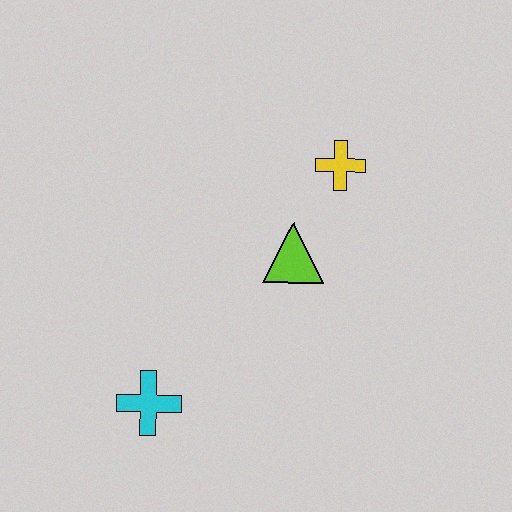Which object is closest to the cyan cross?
The lime triangle is closest to the cyan cross.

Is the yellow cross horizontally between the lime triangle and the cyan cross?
No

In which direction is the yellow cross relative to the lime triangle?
The yellow cross is above the lime triangle.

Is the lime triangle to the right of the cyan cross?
Yes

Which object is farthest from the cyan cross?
The yellow cross is farthest from the cyan cross.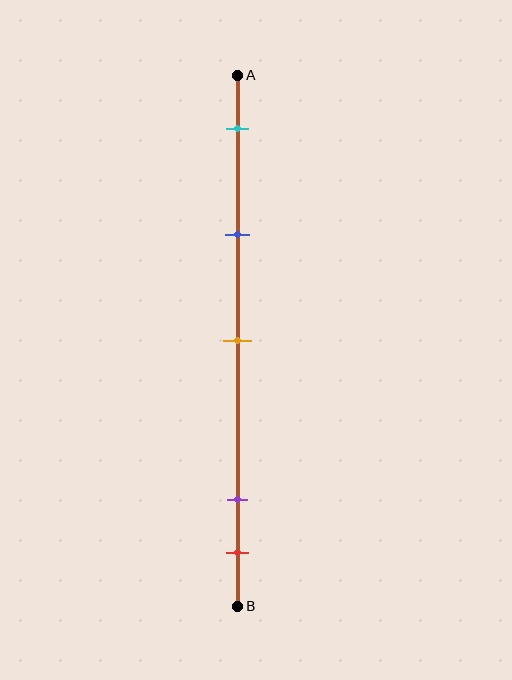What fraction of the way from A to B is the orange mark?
The orange mark is approximately 50% (0.5) of the way from A to B.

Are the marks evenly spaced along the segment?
No, the marks are not evenly spaced.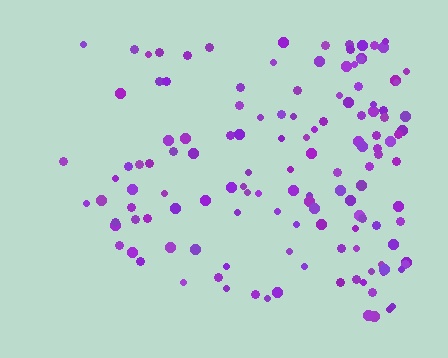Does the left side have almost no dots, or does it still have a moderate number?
Still a moderate number, just noticeably fewer than the right.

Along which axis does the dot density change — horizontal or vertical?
Horizontal.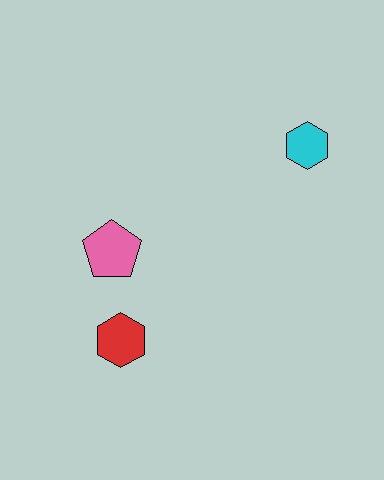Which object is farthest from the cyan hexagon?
The red hexagon is farthest from the cyan hexagon.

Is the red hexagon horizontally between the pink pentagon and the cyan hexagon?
Yes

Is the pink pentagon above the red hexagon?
Yes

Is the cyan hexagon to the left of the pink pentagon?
No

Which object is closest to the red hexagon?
The pink pentagon is closest to the red hexagon.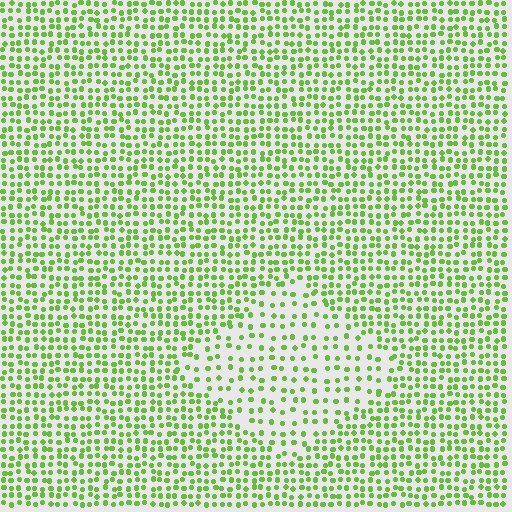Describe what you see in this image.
The image contains small lime elements arranged at two different densities. A diamond-shaped region is visible where the elements are less densely packed than the surrounding area.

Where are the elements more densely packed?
The elements are more densely packed outside the diamond boundary.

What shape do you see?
I see a diamond.